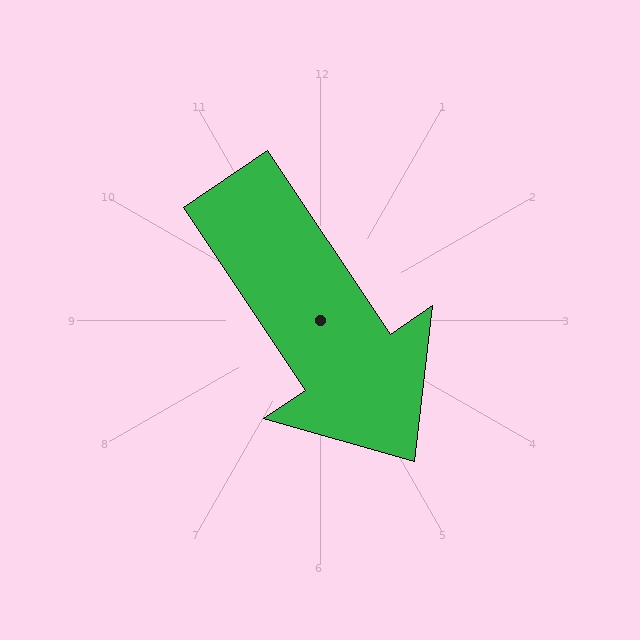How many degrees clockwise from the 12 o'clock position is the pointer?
Approximately 146 degrees.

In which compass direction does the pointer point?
Southeast.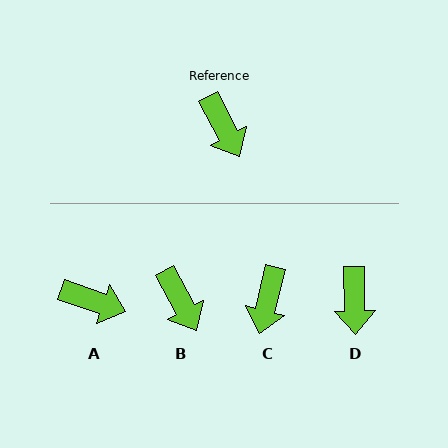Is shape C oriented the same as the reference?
No, it is off by about 42 degrees.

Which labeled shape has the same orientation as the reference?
B.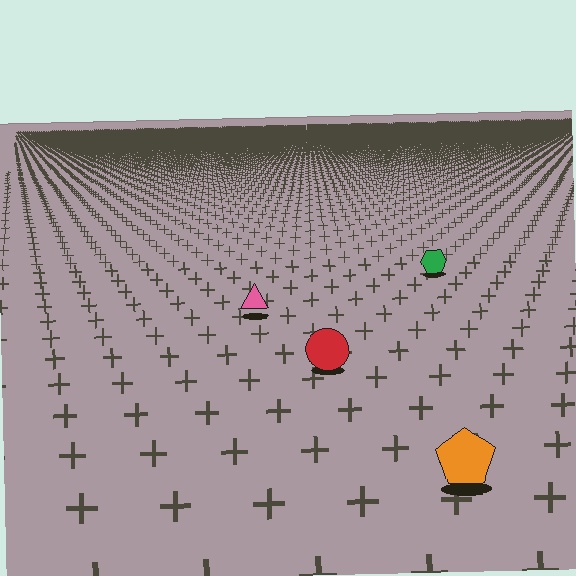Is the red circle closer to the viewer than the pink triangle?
Yes. The red circle is closer — you can tell from the texture gradient: the ground texture is coarser near it.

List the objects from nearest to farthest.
From nearest to farthest: the orange pentagon, the red circle, the pink triangle, the green hexagon.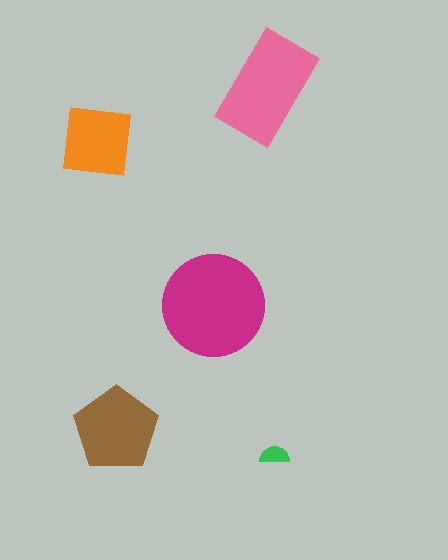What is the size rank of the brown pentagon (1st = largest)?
3rd.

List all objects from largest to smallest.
The magenta circle, the pink rectangle, the brown pentagon, the orange square, the green semicircle.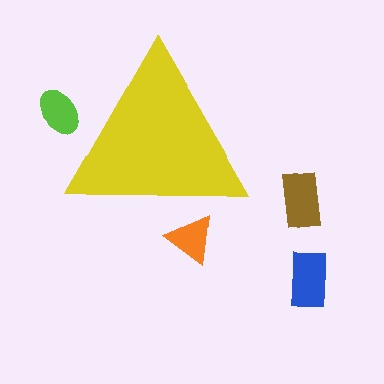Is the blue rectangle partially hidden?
No, the blue rectangle is fully visible.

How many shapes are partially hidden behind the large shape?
2 shapes are partially hidden.